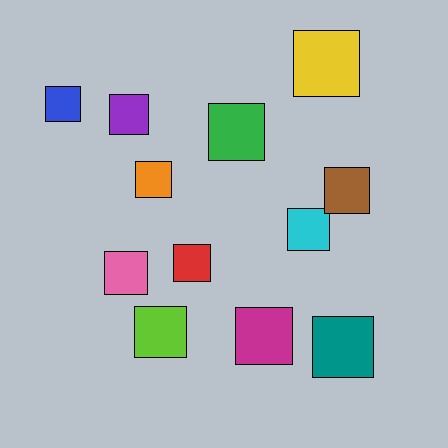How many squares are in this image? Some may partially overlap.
There are 12 squares.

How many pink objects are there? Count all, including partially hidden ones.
There is 1 pink object.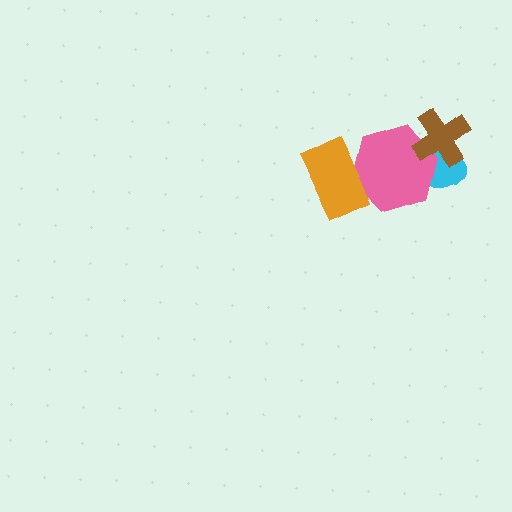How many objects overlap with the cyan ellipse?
2 objects overlap with the cyan ellipse.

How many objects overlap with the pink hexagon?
3 objects overlap with the pink hexagon.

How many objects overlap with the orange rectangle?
1 object overlaps with the orange rectangle.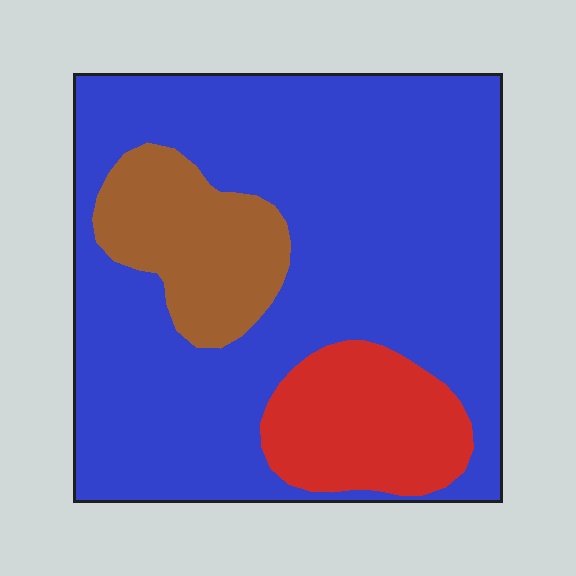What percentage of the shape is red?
Red covers 14% of the shape.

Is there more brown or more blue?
Blue.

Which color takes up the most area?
Blue, at roughly 70%.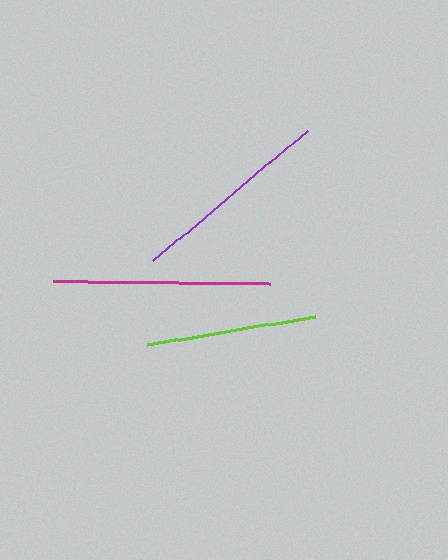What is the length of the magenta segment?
The magenta segment is approximately 217 pixels long.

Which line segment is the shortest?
The lime line is the shortest at approximately 169 pixels.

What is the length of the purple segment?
The purple segment is approximately 203 pixels long.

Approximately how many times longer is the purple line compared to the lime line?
The purple line is approximately 1.2 times the length of the lime line.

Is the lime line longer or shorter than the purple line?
The purple line is longer than the lime line.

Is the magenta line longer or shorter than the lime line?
The magenta line is longer than the lime line.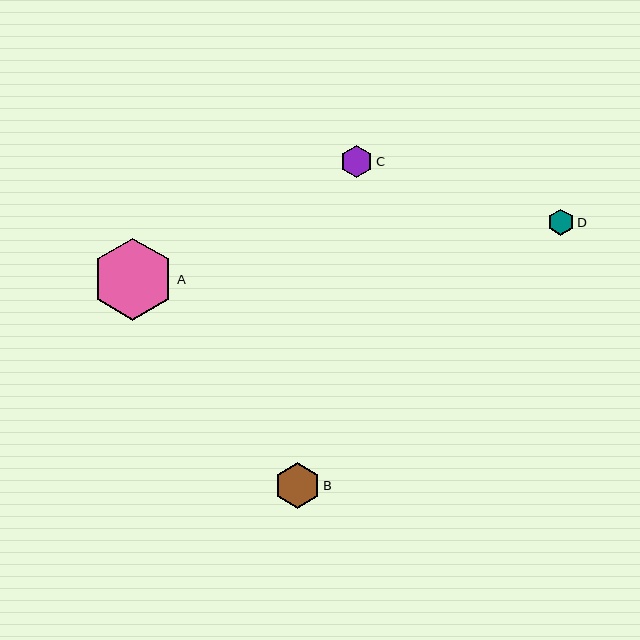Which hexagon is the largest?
Hexagon A is the largest with a size of approximately 82 pixels.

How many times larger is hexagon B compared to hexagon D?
Hexagon B is approximately 1.8 times the size of hexagon D.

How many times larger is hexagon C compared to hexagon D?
Hexagon C is approximately 1.3 times the size of hexagon D.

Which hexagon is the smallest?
Hexagon D is the smallest with a size of approximately 26 pixels.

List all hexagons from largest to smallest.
From largest to smallest: A, B, C, D.